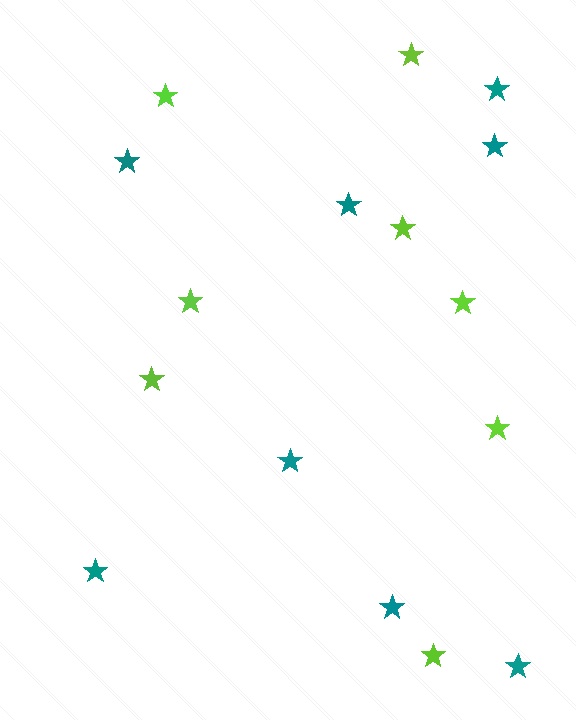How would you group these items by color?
There are 2 groups: one group of lime stars (8) and one group of teal stars (8).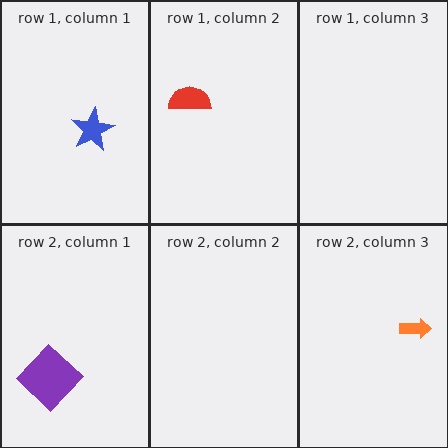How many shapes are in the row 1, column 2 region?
1.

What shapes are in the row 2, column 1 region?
The purple diamond.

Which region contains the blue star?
The row 1, column 1 region.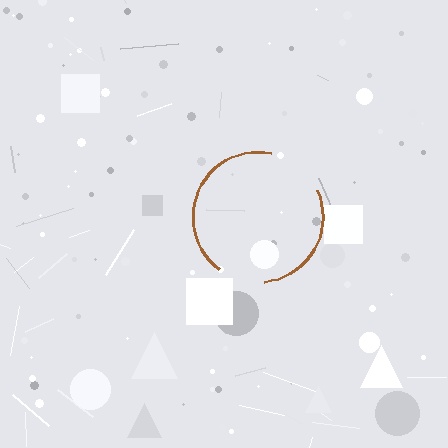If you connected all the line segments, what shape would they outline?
They would outline a circle.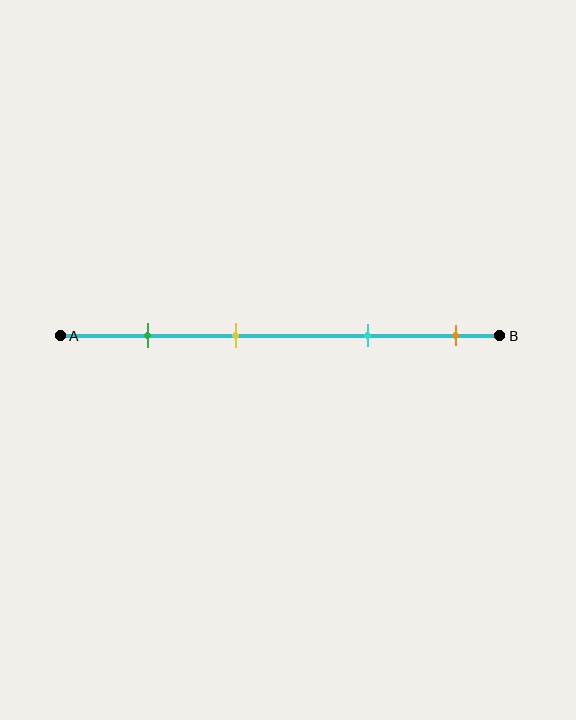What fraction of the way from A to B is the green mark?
The green mark is approximately 20% (0.2) of the way from A to B.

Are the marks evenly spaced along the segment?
No, the marks are not evenly spaced.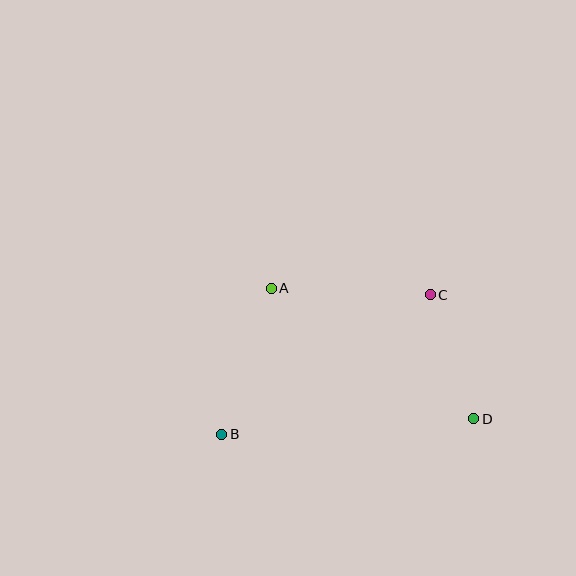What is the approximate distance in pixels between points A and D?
The distance between A and D is approximately 241 pixels.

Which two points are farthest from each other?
Points B and D are farthest from each other.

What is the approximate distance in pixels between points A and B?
The distance between A and B is approximately 154 pixels.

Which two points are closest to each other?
Points C and D are closest to each other.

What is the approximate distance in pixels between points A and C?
The distance between A and C is approximately 159 pixels.